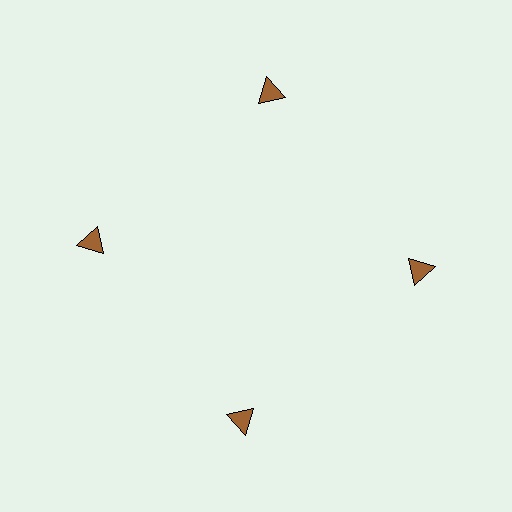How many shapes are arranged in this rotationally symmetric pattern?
There are 4 shapes, arranged in 4 groups of 1.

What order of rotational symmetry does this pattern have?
This pattern has 4-fold rotational symmetry.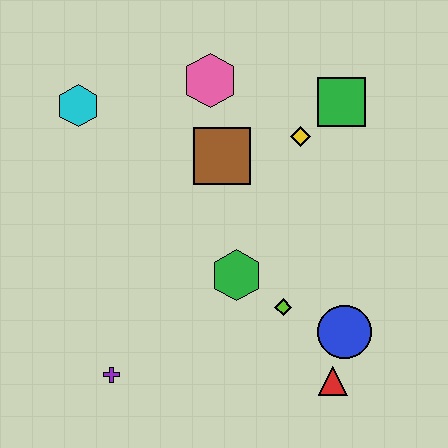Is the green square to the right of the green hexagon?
Yes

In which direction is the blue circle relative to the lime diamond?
The blue circle is to the right of the lime diamond.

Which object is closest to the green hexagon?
The lime diamond is closest to the green hexagon.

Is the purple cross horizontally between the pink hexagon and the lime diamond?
No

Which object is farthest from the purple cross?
The green square is farthest from the purple cross.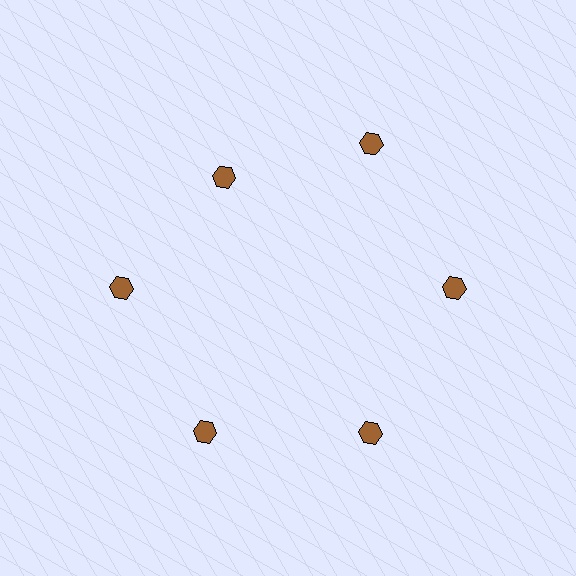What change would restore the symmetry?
The symmetry would be restored by moving it outward, back onto the ring so that all 6 hexagons sit at equal angles and equal distance from the center.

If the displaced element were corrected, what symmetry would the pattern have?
It would have 6-fold rotational symmetry — the pattern would map onto itself every 60 degrees.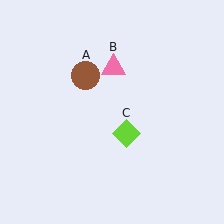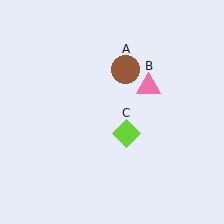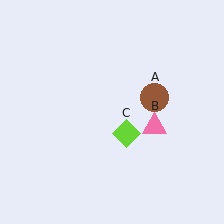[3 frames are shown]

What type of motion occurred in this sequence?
The brown circle (object A), pink triangle (object B) rotated clockwise around the center of the scene.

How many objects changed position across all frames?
2 objects changed position: brown circle (object A), pink triangle (object B).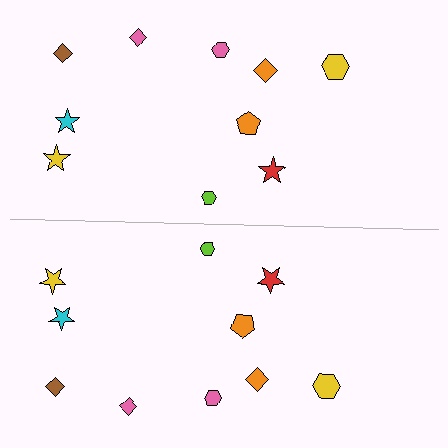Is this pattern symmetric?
Yes, this pattern has bilateral (reflection) symmetry.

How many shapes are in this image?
There are 20 shapes in this image.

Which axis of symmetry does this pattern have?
The pattern has a horizontal axis of symmetry running through the center of the image.